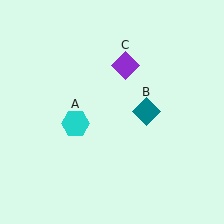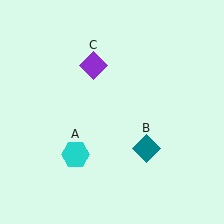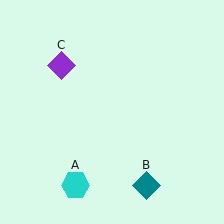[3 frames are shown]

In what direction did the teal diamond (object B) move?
The teal diamond (object B) moved down.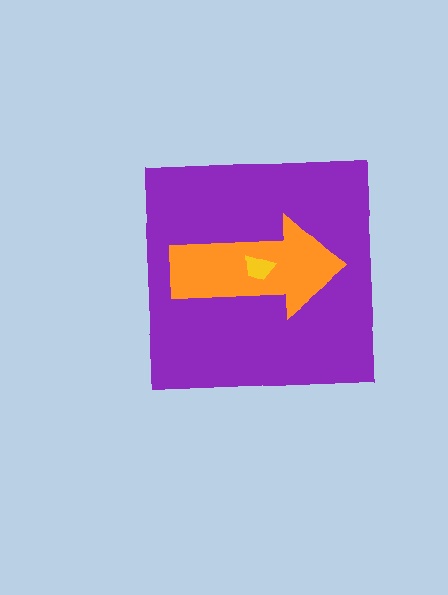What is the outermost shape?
The purple square.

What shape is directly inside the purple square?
The orange arrow.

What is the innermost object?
The yellow trapezoid.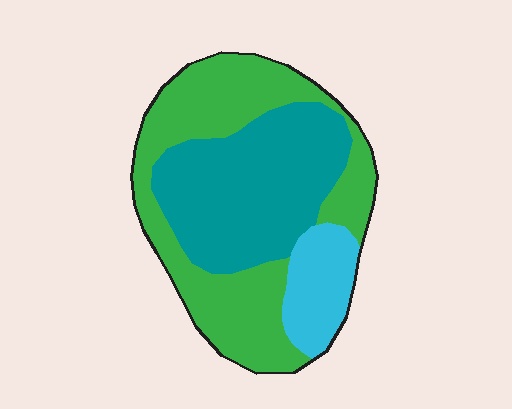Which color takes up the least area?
Cyan, at roughly 15%.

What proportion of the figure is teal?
Teal covers 40% of the figure.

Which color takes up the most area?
Green, at roughly 45%.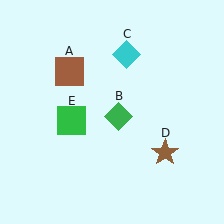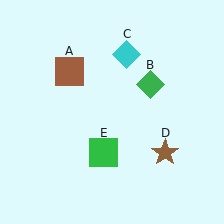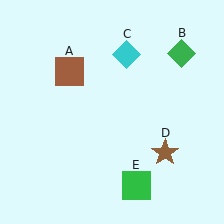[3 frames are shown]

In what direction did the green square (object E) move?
The green square (object E) moved down and to the right.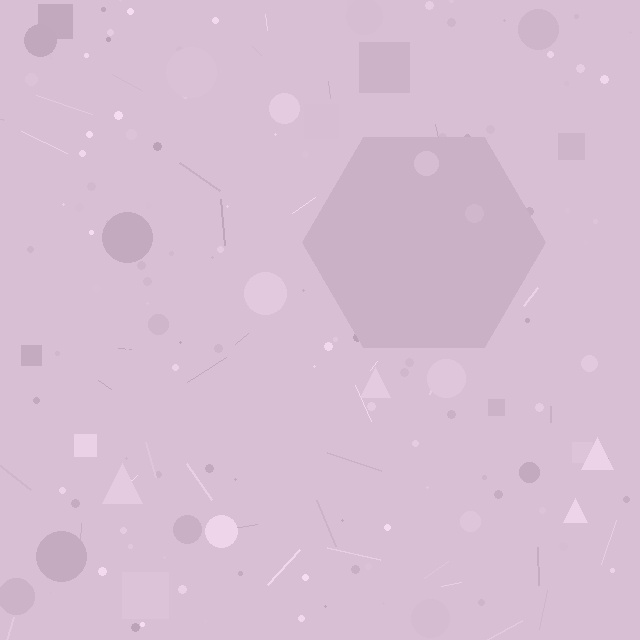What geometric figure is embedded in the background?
A hexagon is embedded in the background.